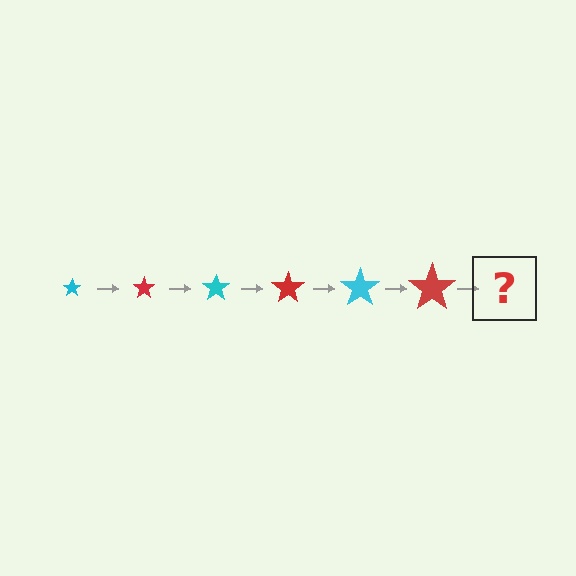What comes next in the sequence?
The next element should be a cyan star, larger than the previous one.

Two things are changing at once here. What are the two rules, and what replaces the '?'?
The two rules are that the star grows larger each step and the color cycles through cyan and red. The '?' should be a cyan star, larger than the previous one.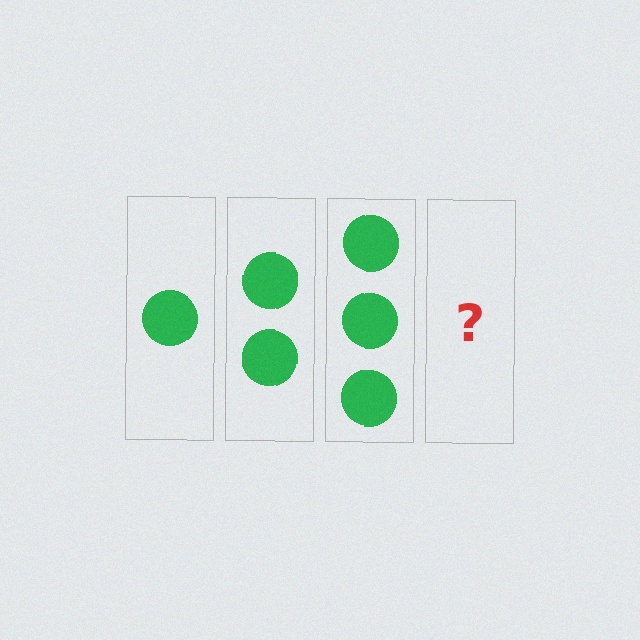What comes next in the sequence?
The next element should be 4 circles.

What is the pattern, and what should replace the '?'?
The pattern is that each step adds one more circle. The '?' should be 4 circles.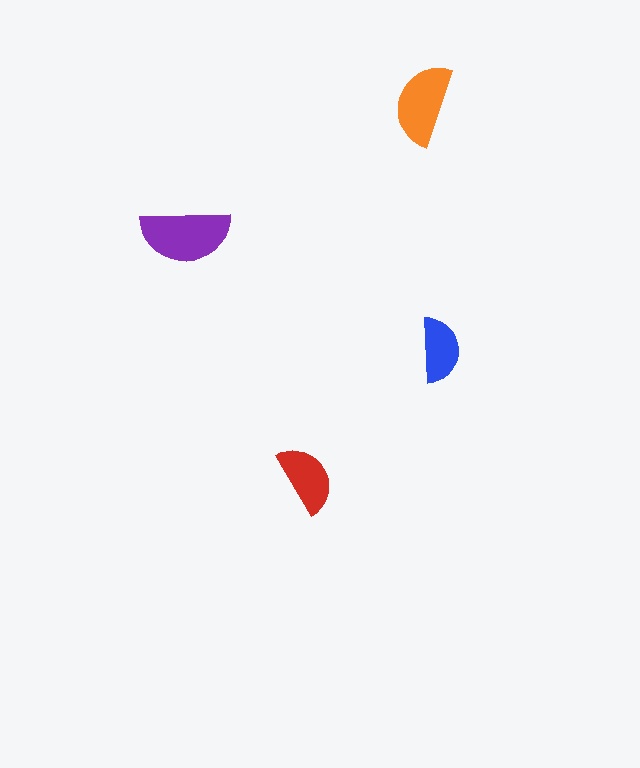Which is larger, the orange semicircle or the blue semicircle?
The orange one.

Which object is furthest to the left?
The purple semicircle is leftmost.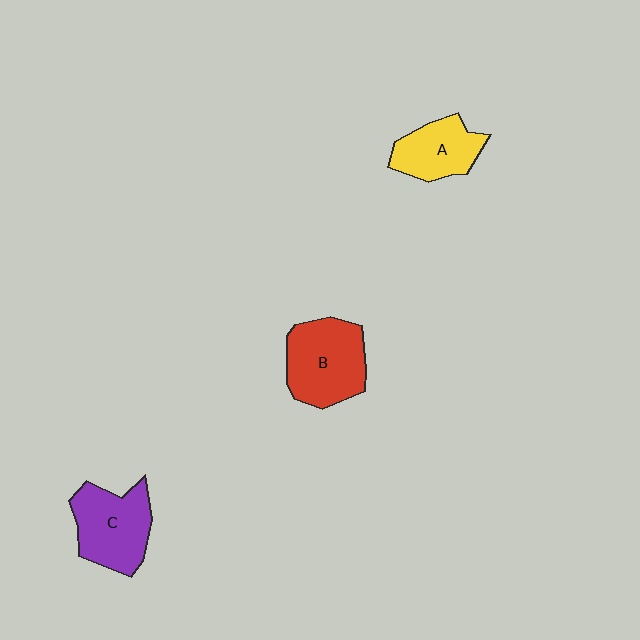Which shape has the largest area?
Shape B (red).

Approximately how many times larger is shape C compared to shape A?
Approximately 1.3 times.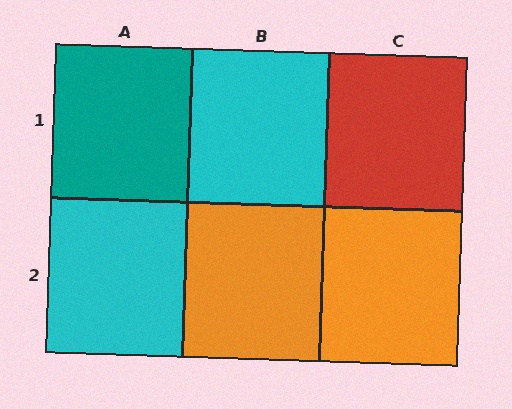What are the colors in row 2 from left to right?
Cyan, orange, orange.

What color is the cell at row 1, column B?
Cyan.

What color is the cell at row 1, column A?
Teal.